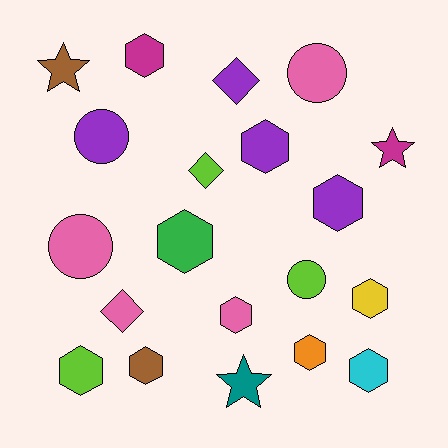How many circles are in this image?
There are 4 circles.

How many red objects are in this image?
There are no red objects.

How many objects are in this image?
There are 20 objects.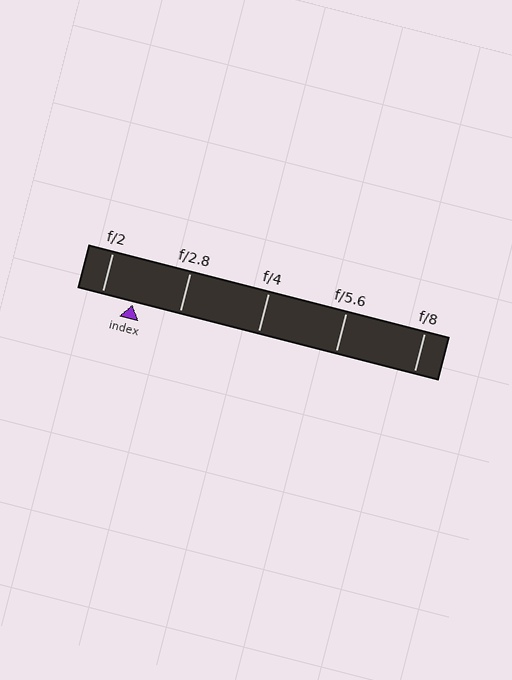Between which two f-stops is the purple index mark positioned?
The index mark is between f/2 and f/2.8.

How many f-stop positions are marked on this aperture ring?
There are 5 f-stop positions marked.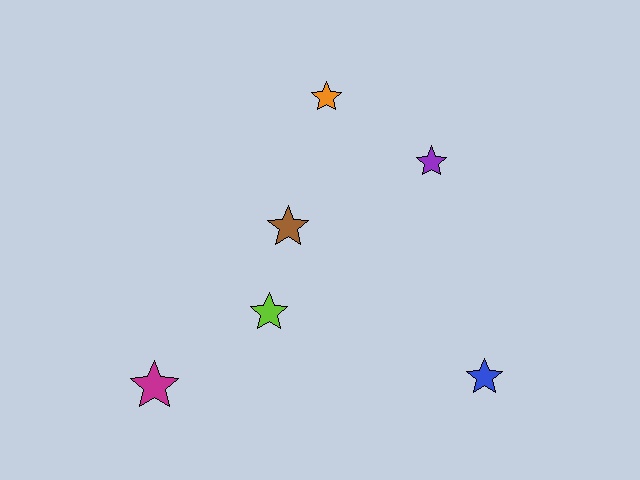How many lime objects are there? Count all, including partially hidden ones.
There is 1 lime object.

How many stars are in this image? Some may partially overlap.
There are 6 stars.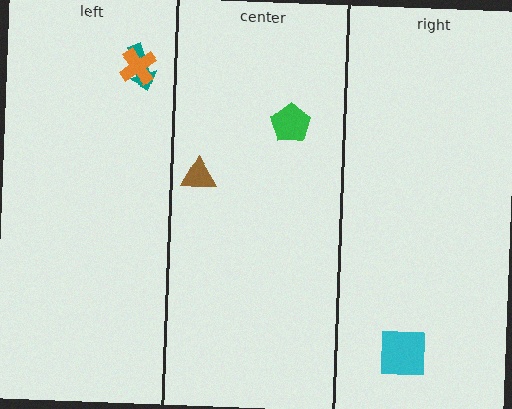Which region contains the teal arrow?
The left region.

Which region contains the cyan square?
The right region.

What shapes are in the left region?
The teal arrow, the orange cross.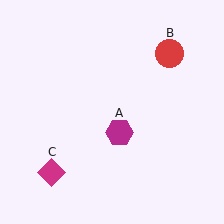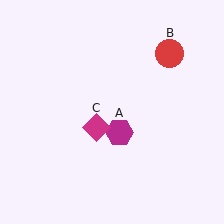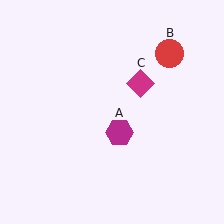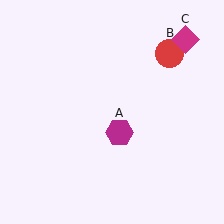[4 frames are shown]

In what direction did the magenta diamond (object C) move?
The magenta diamond (object C) moved up and to the right.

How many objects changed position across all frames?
1 object changed position: magenta diamond (object C).